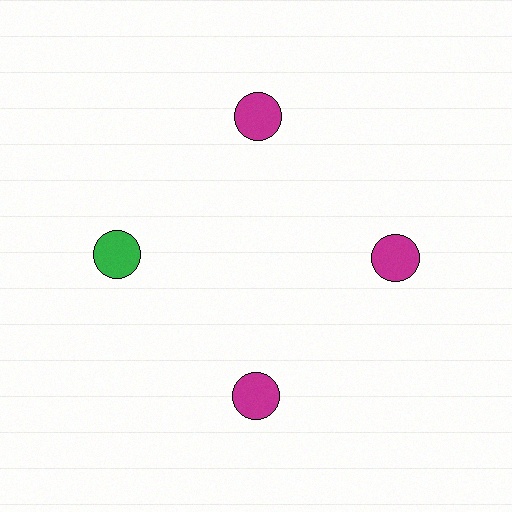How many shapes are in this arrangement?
There are 4 shapes arranged in a ring pattern.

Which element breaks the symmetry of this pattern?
The green circle at roughly the 9 o'clock position breaks the symmetry. All other shapes are magenta circles.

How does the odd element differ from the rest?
It has a different color: green instead of magenta.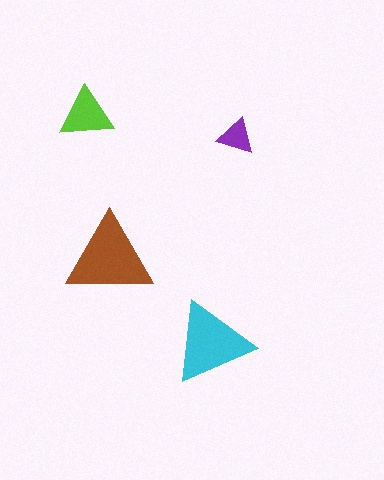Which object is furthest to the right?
The purple triangle is rightmost.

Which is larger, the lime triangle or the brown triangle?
The brown one.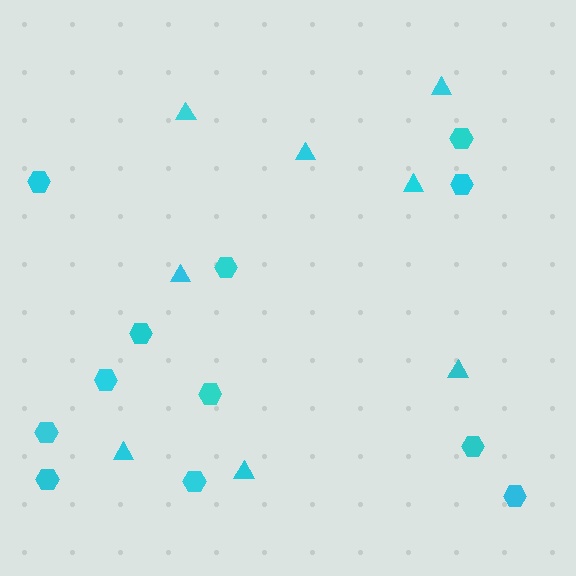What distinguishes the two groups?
There are 2 groups: one group of triangles (8) and one group of hexagons (12).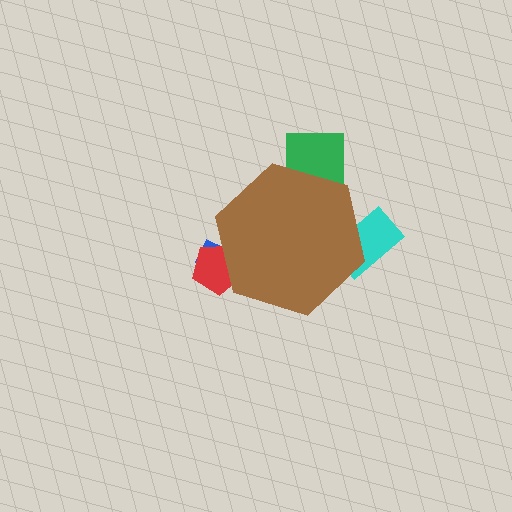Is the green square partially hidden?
Yes, the green square is partially hidden behind the brown hexagon.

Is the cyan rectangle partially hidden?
Yes, the cyan rectangle is partially hidden behind the brown hexagon.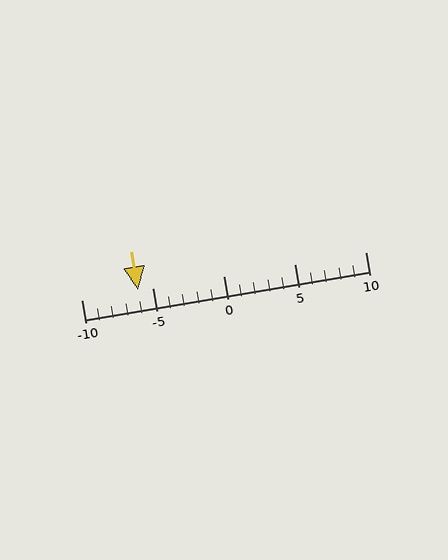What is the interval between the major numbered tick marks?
The major tick marks are spaced 5 units apart.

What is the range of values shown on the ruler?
The ruler shows values from -10 to 10.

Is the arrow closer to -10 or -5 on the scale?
The arrow is closer to -5.